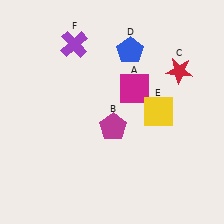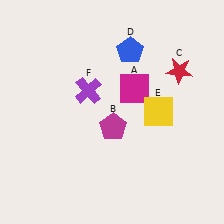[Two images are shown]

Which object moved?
The purple cross (F) moved down.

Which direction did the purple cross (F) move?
The purple cross (F) moved down.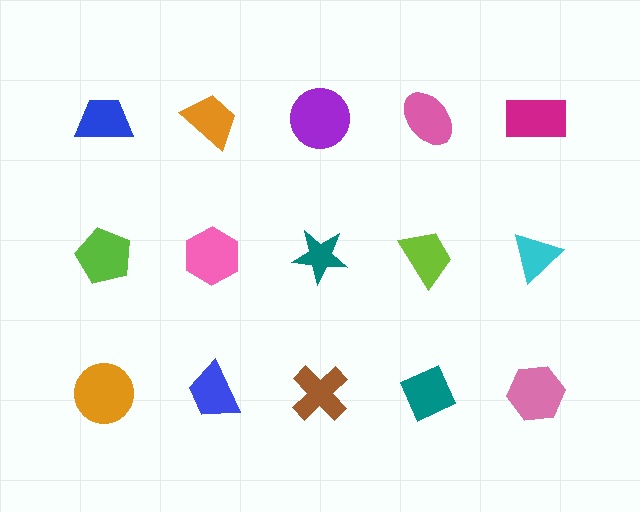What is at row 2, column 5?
A cyan triangle.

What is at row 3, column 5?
A pink hexagon.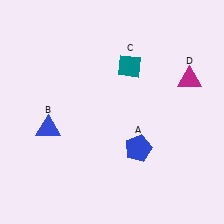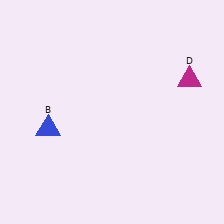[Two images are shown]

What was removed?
The blue pentagon (A), the teal diamond (C) were removed in Image 2.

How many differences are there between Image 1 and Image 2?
There are 2 differences between the two images.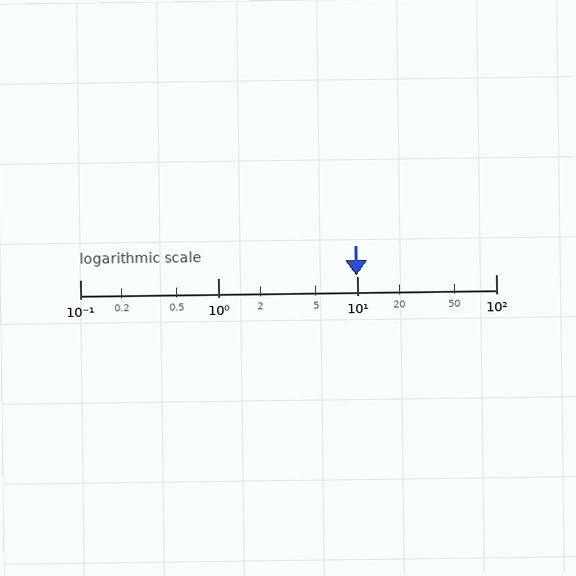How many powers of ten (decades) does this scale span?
The scale spans 3 decades, from 0.1 to 100.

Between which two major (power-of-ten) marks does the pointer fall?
The pointer is between 1 and 10.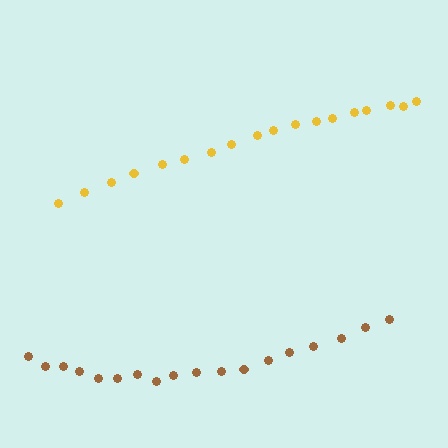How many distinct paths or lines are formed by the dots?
There are 2 distinct paths.